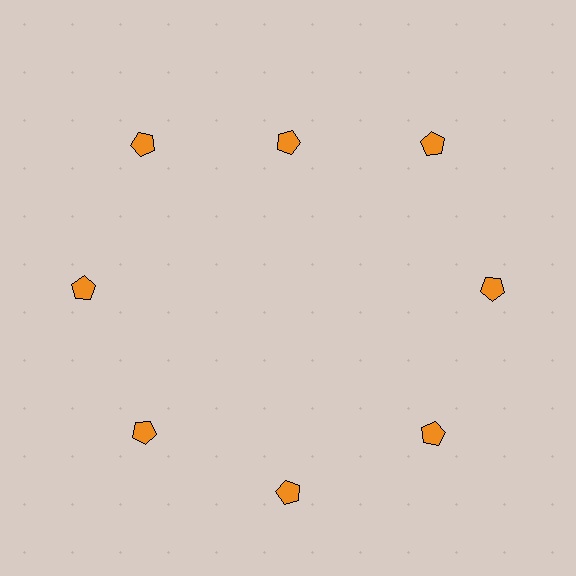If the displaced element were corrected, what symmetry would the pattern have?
It would have 8-fold rotational symmetry — the pattern would map onto itself every 45 degrees.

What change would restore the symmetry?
The symmetry would be restored by moving it outward, back onto the ring so that all 8 pentagons sit at equal angles and equal distance from the center.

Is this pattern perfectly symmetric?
No. The 8 orange pentagons are arranged in a ring, but one element near the 12 o'clock position is pulled inward toward the center, breaking the 8-fold rotational symmetry.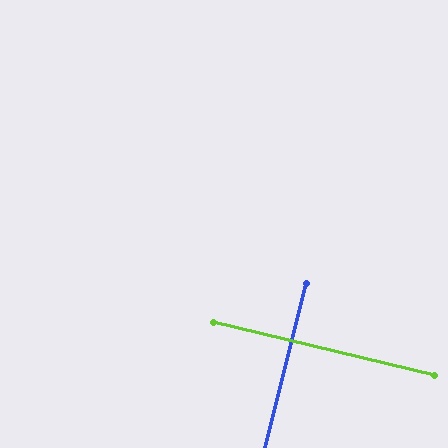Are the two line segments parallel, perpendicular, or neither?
Perpendicular — they meet at approximately 89°.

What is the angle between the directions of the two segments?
Approximately 89 degrees.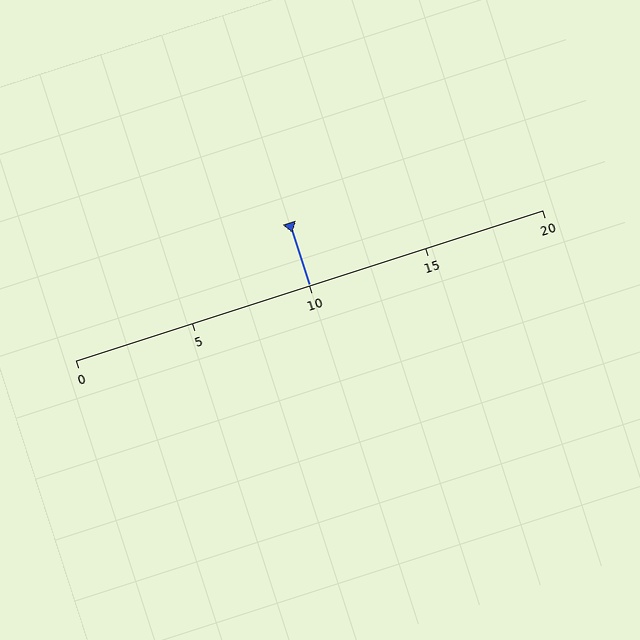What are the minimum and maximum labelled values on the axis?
The axis runs from 0 to 20.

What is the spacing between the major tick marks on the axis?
The major ticks are spaced 5 apart.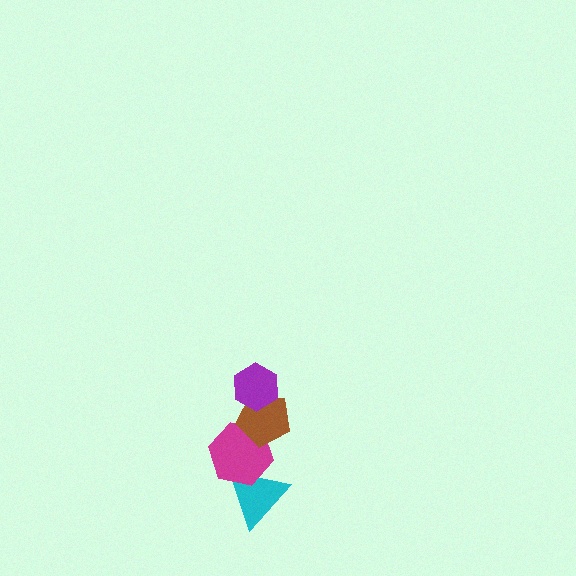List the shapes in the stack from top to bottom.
From top to bottom: the purple hexagon, the brown pentagon, the magenta hexagon, the cyan triangle.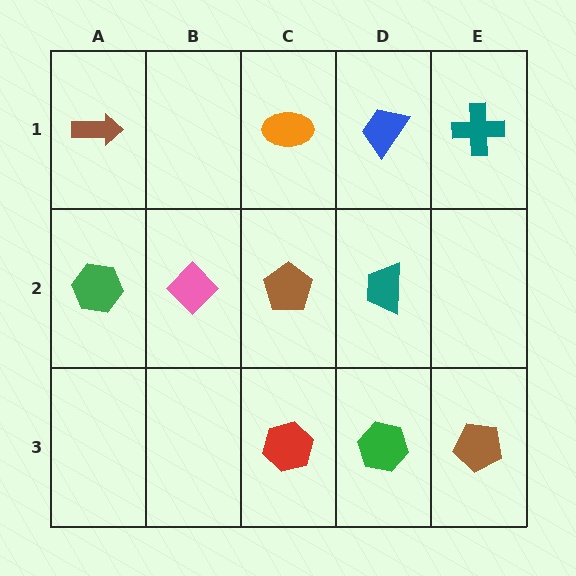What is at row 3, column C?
A red hexagon.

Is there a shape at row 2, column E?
No, that cell is empty.